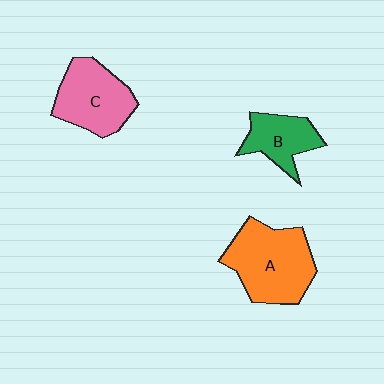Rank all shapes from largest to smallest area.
From largest to smallest: A (orange), C (pink), B (green).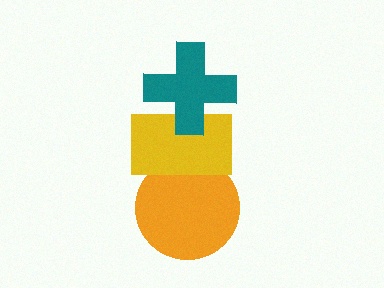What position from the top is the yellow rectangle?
The yellow rectangle is 2nd from the top.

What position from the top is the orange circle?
The orange circle is 3rd from the top.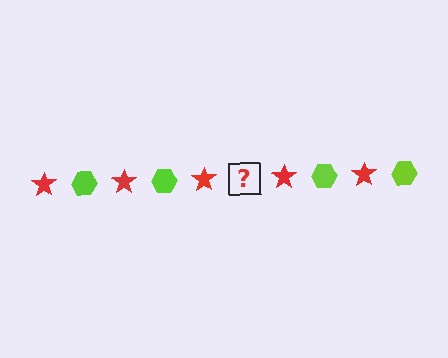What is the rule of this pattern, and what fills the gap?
The rule is that the pattern alternates between red star and lime hexagon. The gap should be filled with a lime hexagon.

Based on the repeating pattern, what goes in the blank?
The blank should be a lime hexagon.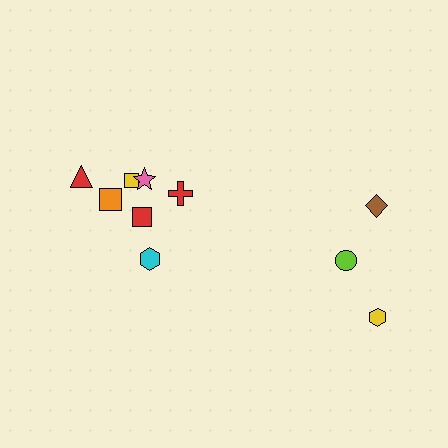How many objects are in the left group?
There are 7 objects.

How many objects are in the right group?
There are 3 objects.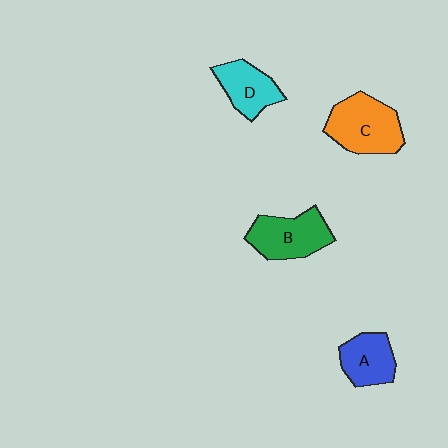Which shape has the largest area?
Shape C (orange).